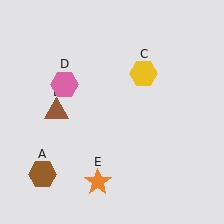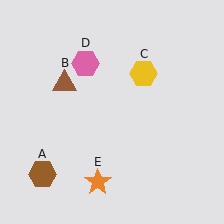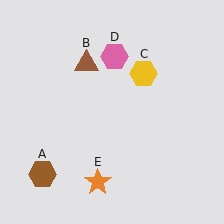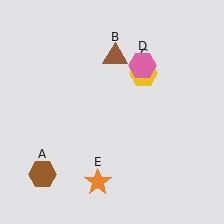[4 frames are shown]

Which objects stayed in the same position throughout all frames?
Brown hexagon (object A) and yellow hexagon (object C) and orange star (object E) remained stationary.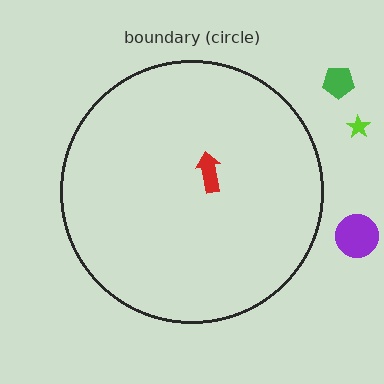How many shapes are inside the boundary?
1 inside, 3 outside.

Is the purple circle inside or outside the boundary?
Outside.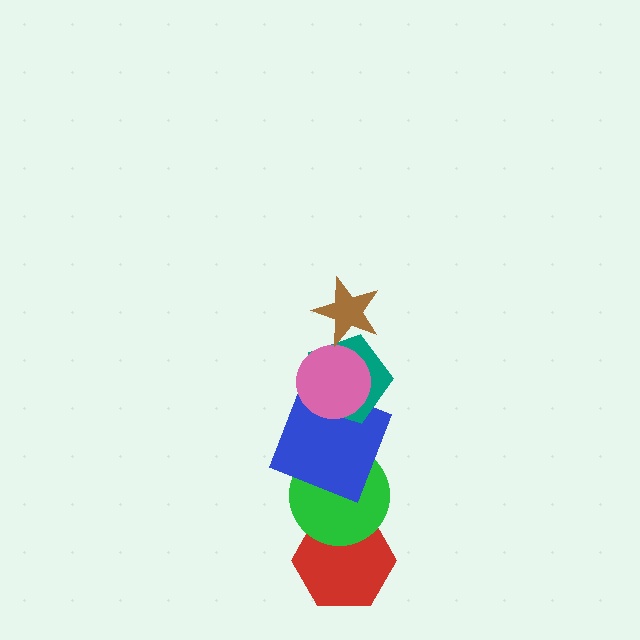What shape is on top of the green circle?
The blue square is on top of the green circle.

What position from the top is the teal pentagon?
The teal pentagon is 3rd from the top.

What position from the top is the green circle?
The green circle is 5th from the top.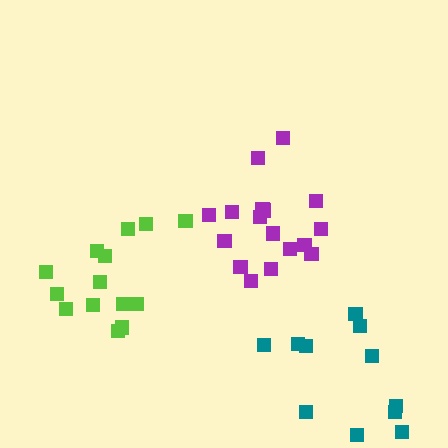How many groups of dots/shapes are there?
There are 3 groups.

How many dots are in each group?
Group 1: 17 dots, Group 2: 14 dots, Group 3: 11 dots (42 total).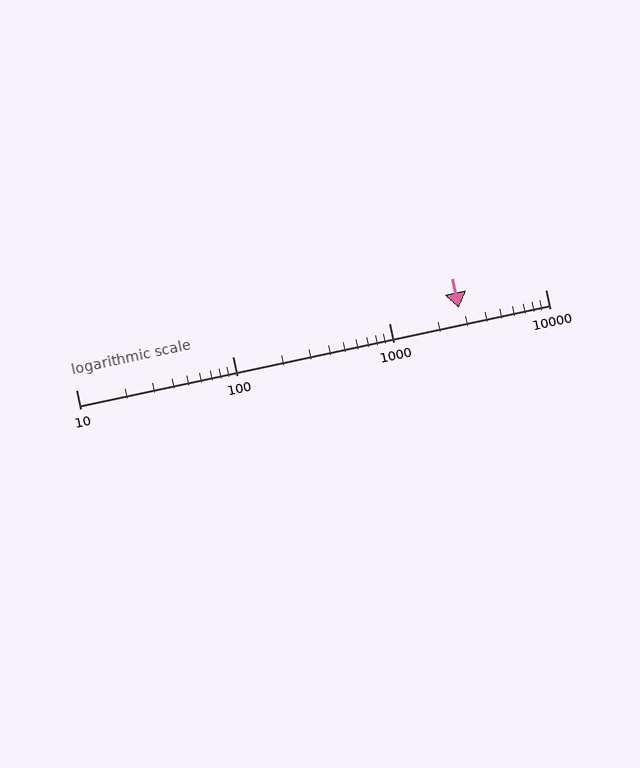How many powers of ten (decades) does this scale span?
The scale spans 3 decades, from 10 to 10000.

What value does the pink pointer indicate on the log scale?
The pointer indicates approximately 2800.